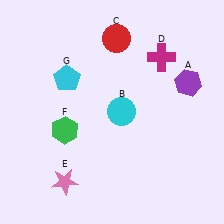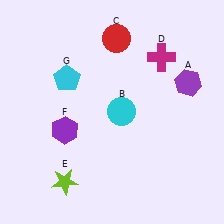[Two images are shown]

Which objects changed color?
E changed from pink to lime. F changed from green to purple.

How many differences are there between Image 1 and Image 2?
There are 2 differences between the two images.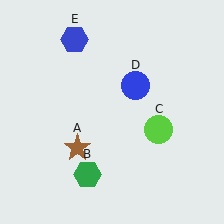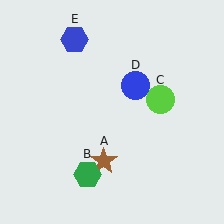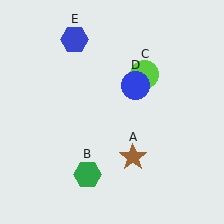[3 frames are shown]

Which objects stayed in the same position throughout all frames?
Green hexagon (object B) and blue circle (object D) and blue hexagon (object E) remained stationary.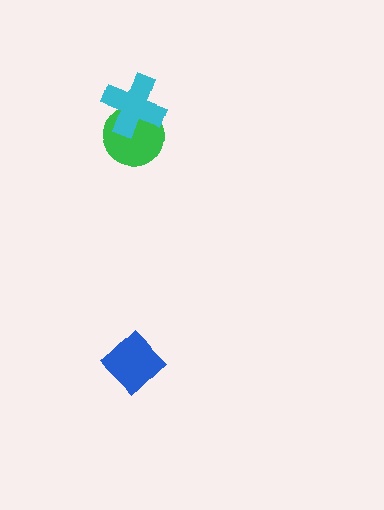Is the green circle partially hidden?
Yes, it is partially covered by another shape.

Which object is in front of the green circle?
The cyan cross is in front of the green circle.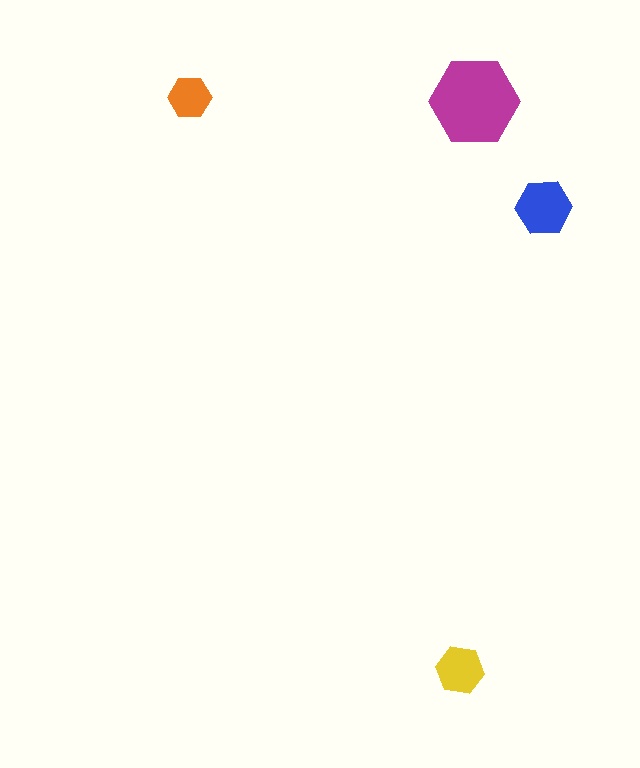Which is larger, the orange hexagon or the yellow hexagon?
The yellow one.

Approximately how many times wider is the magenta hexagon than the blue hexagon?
About 1.5 times wider.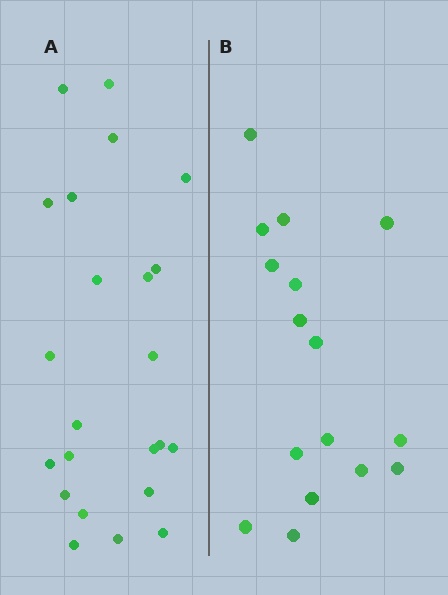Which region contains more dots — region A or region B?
Region A (the left region) has more dots.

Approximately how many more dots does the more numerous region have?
Region A has roughly 8 or so more dots than region B.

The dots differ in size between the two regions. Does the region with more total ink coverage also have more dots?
No. Region B has more total ink coverage because its dots are larger, but region A actually contains more individual dots. Total area can be misleading — the number of items is what matters here.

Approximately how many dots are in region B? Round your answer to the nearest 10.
About 20 dots. (The exact count is 16, which rounds to 20.)